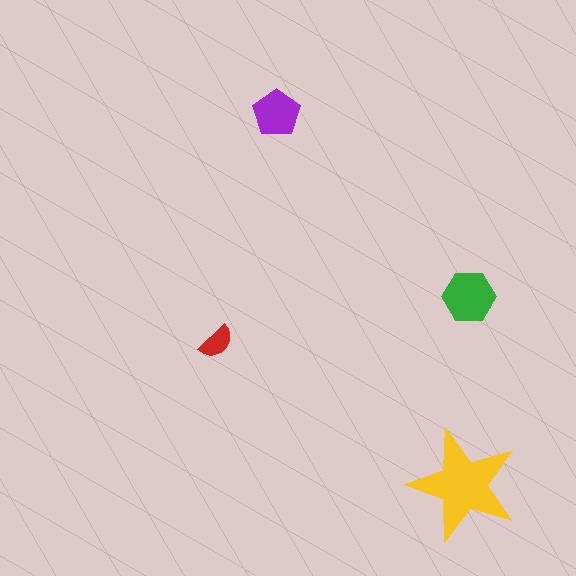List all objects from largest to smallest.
The yellow star, the green hexagon, the purple pentagon, the red semicircle.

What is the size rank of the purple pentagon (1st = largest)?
3rd.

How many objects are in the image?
There are 4 objects in the image.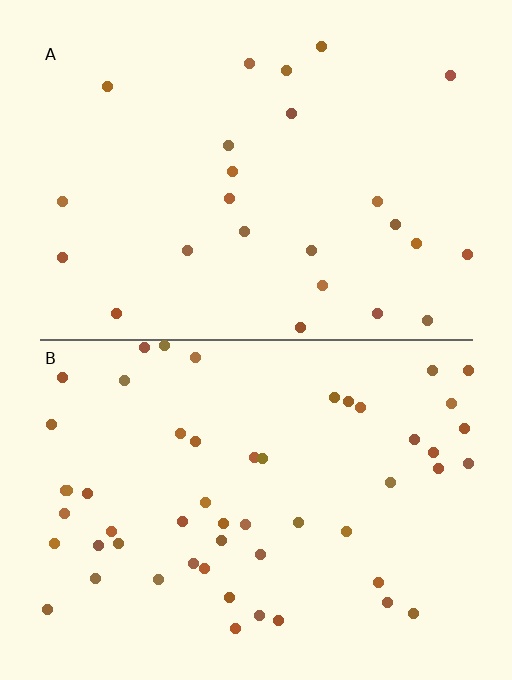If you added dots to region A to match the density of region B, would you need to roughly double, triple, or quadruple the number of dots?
Approximately double.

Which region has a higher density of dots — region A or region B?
B (the bottom).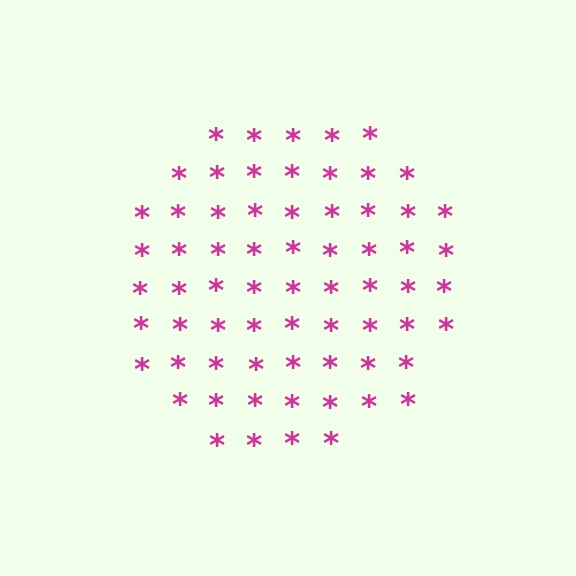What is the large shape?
The large shape is a circle.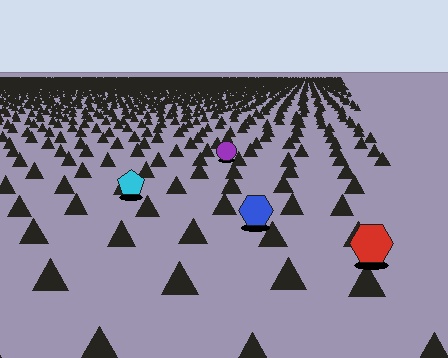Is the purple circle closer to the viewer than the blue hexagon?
No. The blue hexagon is closer — you can tell from the texture gradient: the ground texture is coarser near it.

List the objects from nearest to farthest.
From nearest to farthest: the red hexagon, the blue hexagon, the cyan pentagon, the purple circle.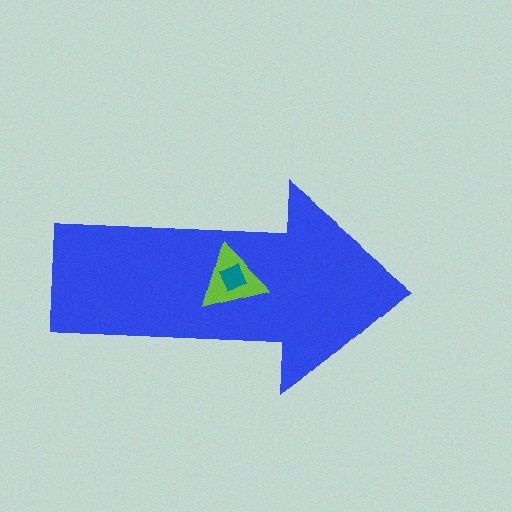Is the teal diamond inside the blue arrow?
Yes.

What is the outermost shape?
The blue arrow.